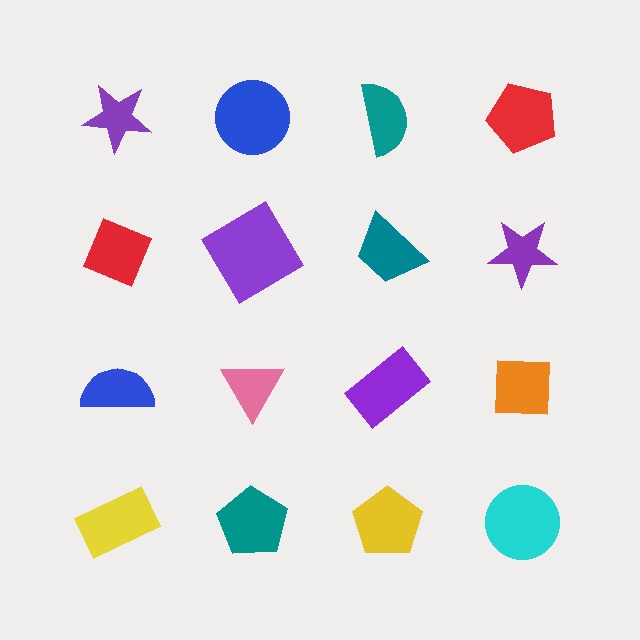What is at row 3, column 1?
A blue semicircle.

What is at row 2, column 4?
A purple star.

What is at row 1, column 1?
A purple star.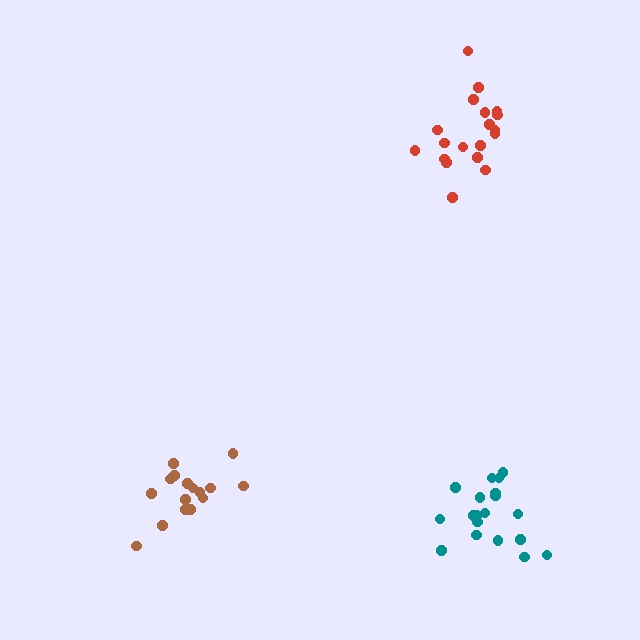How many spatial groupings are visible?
There are 3 spatial groupings.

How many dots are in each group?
Group 1: 16 dots, Group 2: 19 dots, Group 3: 19 dots (54 total).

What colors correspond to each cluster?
The clusters are colored: brown, red, teal.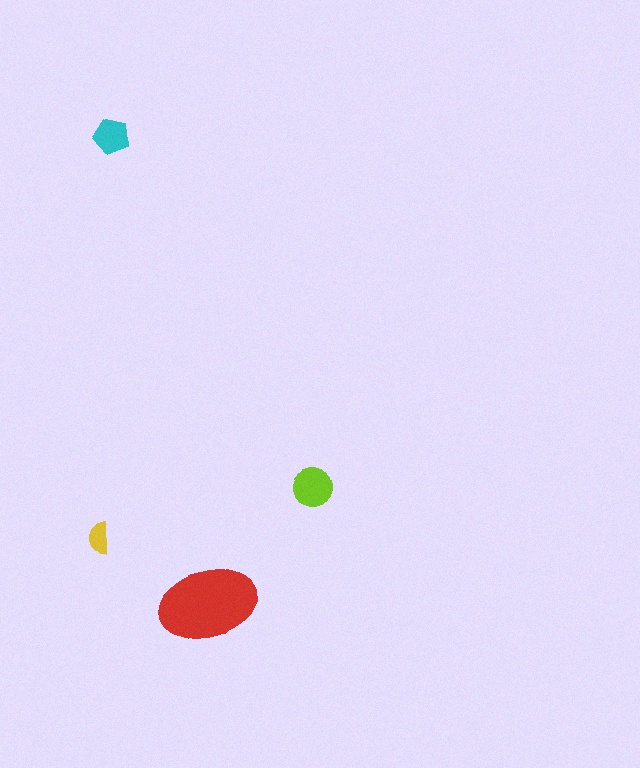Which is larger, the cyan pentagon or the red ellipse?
The red ellipse.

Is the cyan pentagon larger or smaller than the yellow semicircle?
Larger.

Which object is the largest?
The red ellipse.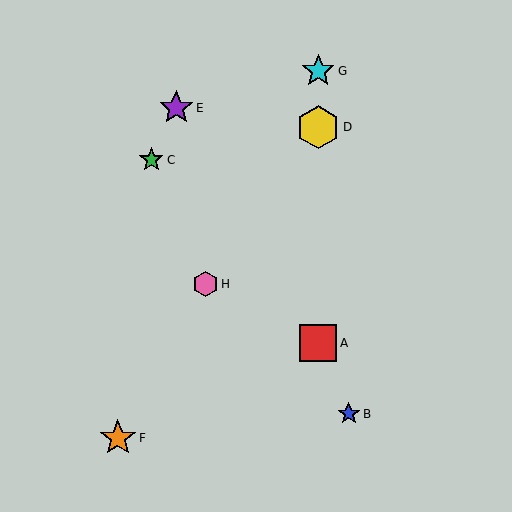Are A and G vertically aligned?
Yes, both are at x≈318.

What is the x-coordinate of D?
Object D is at x≈318.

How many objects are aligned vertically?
3 objects (A, D, G) are aligned vertically.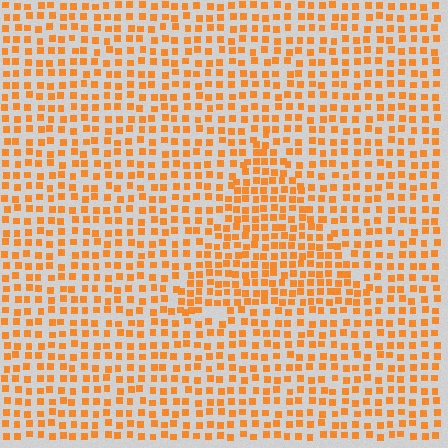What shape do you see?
I see a triangle.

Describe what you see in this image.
The image contains small orange elements arranged at two different densities. A triangle-shaped region is visible where the elements are more densely packed than the surrounding area.